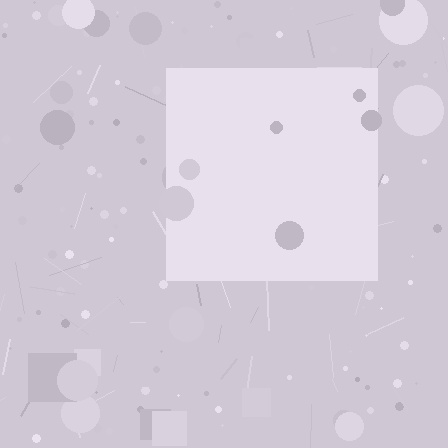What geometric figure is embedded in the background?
A square is embedded in the background.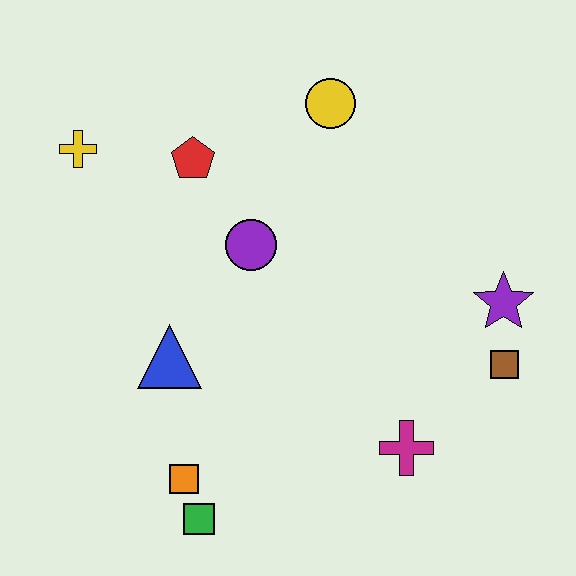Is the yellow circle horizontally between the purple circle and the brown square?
Yes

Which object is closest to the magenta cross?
The brown square is closest to the magenta cross.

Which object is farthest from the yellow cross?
The brown square is farthest from the yellow cross.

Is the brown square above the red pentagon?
No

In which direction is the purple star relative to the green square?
The purple star is to the right of the green square.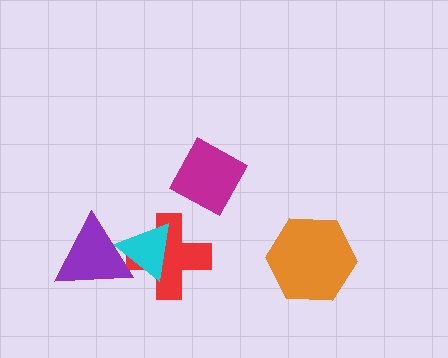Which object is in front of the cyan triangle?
The purple triangle is in front of the cyan triangle.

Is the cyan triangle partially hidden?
Yes, it is partially covered by another shape.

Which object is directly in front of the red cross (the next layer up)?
The cyan triangle is directly in front of the red cross.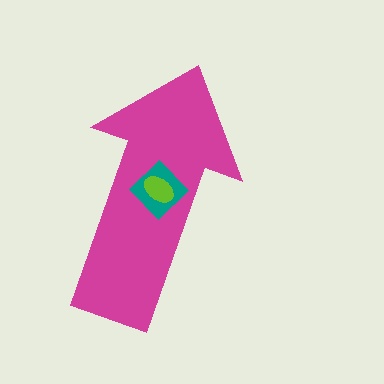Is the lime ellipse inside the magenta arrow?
Yes.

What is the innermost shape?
The lime ellipse.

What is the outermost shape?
The magenta arrow.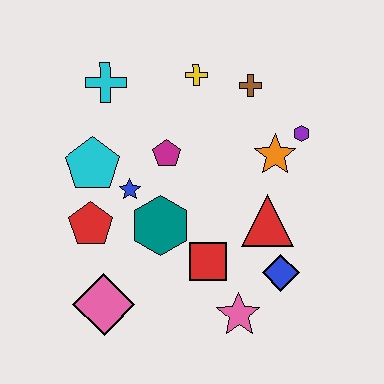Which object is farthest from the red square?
The cyan cross is farthest from the red square.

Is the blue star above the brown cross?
No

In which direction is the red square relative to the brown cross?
The red square is below the brown cross.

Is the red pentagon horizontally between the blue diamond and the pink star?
No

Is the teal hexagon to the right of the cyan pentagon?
Yes